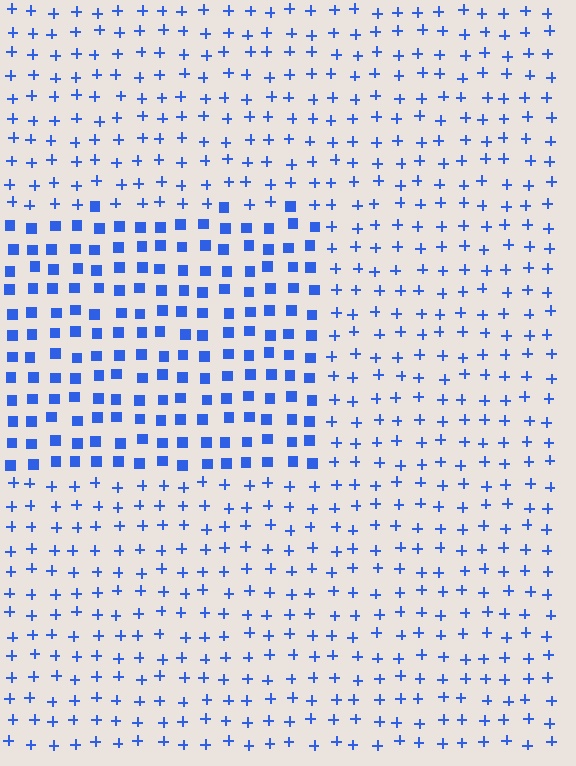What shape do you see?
I see a rectangle.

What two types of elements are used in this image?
The image uses squares inside the rectangle region and plus signs outside it.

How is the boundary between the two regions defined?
The boundary is defined by a change in element shape: squares inside vs. plus signs outside. All elements share the same color and spacing.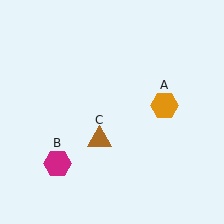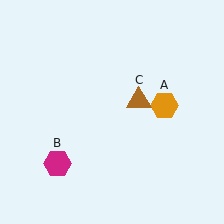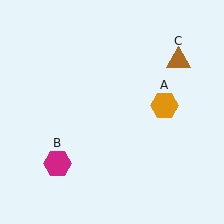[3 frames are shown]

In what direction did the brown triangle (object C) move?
The brown triangle (object C) moved up and to the right.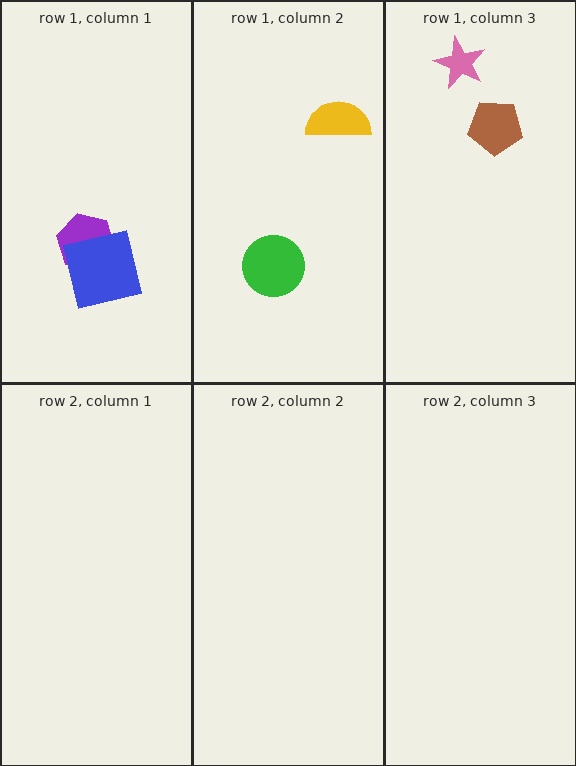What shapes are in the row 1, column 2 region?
The green circle, the yellow semicircle.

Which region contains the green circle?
The row 1, column 2 region.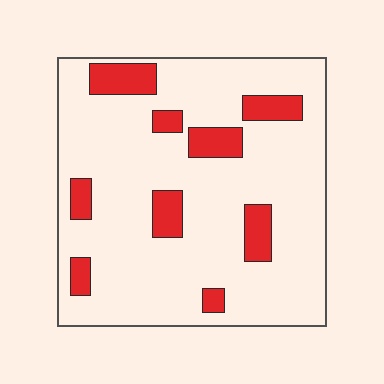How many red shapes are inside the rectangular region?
9.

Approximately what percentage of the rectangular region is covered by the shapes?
Approximately 15%.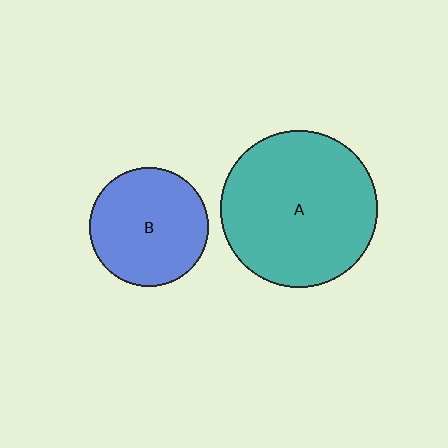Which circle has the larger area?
Circle A (teal).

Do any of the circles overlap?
No, none of the circles overlap.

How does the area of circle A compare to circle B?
Approximately 1.7 times.